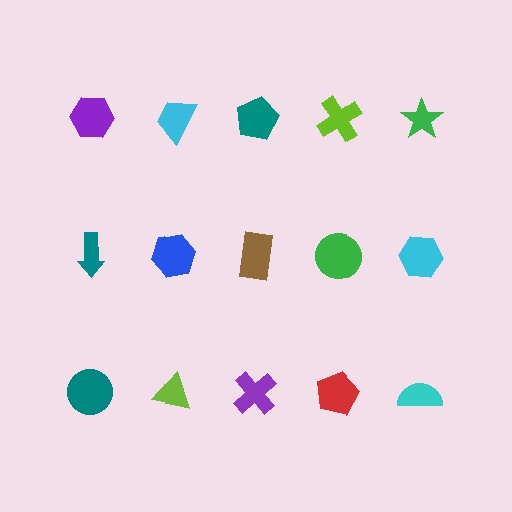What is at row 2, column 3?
A brown rectangle.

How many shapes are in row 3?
5 shapes.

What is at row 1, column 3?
A teal pentagon.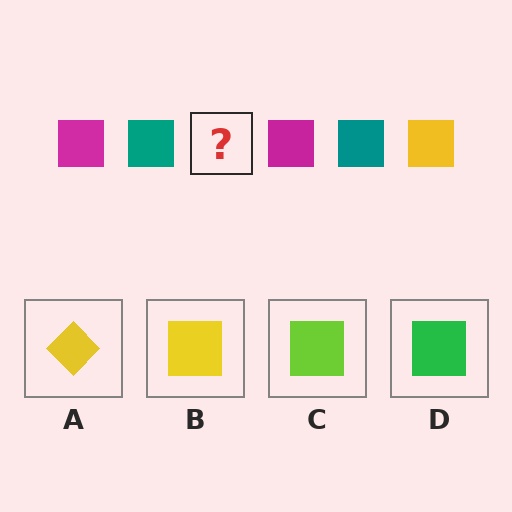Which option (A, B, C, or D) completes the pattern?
B.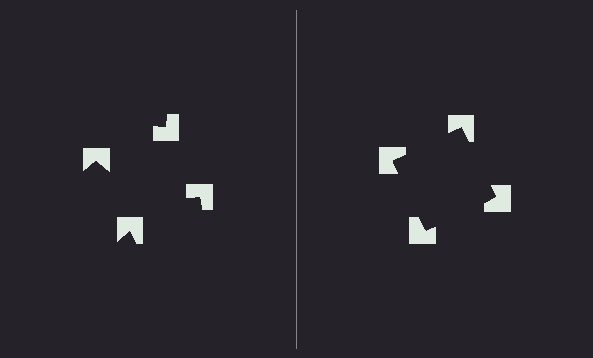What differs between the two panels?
The notched squares are positioned identically on both sides; only the wedge orientations differ. On the right they align to a square; on the left they are misaligned.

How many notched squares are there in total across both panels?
8 — 4 on each side.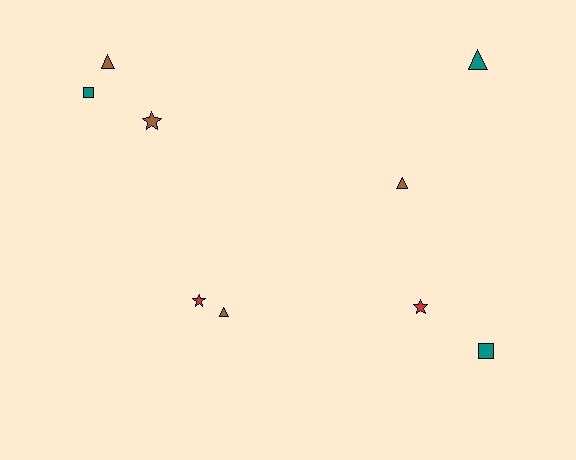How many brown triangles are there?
There are 3 brown triangles.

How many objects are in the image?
There are 9 objects.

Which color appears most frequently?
Brown, with 4 objects.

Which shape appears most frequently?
Triangle, with 4 objects.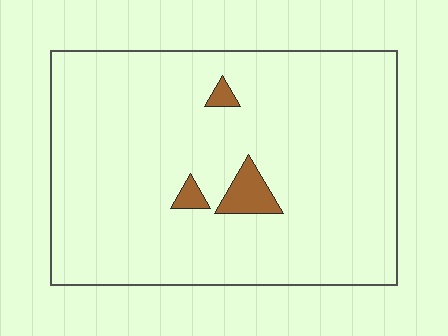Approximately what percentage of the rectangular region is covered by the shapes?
Approximately 5%.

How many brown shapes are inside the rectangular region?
3.